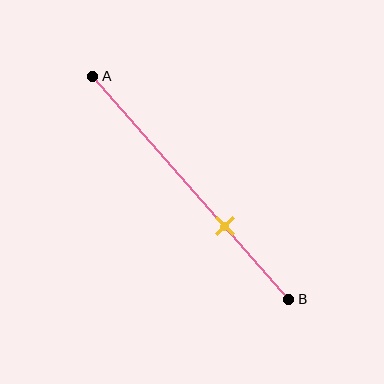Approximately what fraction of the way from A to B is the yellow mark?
The yellow mark is approximately 65% of the way from A to B.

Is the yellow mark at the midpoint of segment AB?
No, the mark is at about 65% from A, not at the 50% midpoint.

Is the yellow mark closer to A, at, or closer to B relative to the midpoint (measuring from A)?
The yellow mark is closer to point B than the midpoint of segment AB.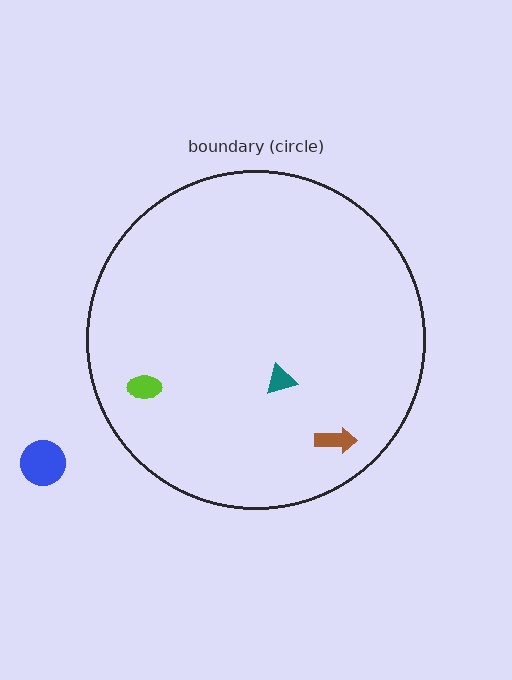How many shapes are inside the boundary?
3 inside, 1 outside.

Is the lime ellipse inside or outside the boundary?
Inside.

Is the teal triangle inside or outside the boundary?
Inside.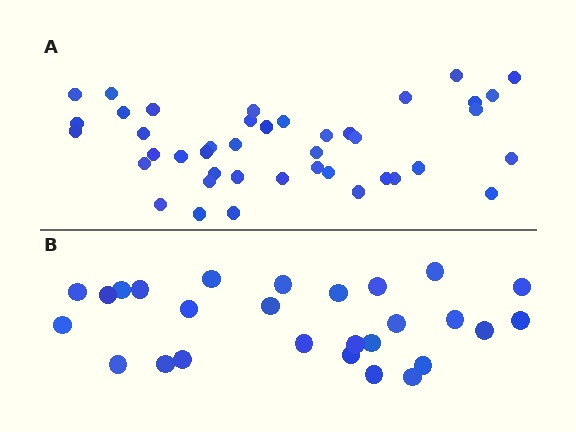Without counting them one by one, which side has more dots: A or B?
Region A (the top region) has more dots.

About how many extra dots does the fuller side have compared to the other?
Region A has approximately 15 more dots than region B.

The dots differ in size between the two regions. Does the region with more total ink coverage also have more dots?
No. Region B has more total ink coverage because its dots are larger, but region A actually contains more individual dots. Total area can be misleading — the number of items is what matters here.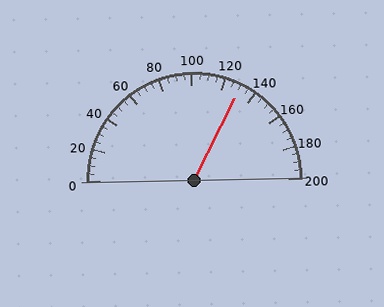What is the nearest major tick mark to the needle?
The nearest major tick mark is 120.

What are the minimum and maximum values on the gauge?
The gauge ranges from 0 to 200.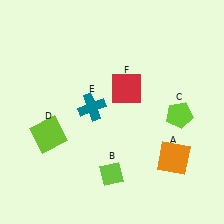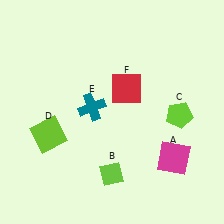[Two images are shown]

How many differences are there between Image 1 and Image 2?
There is 1 difference between the two images.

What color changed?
The square (A) changed from orange in Image 1 to magenta in Image 2.